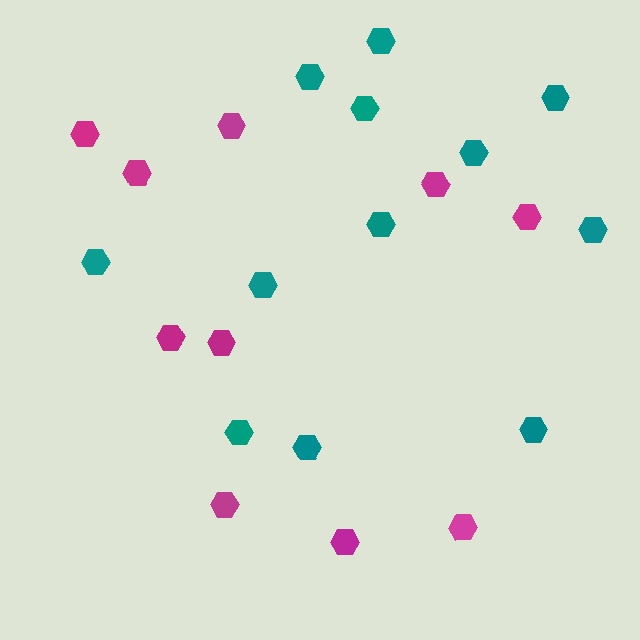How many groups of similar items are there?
There are 2 groups: one group of magenta hexagons (10) and one group of teal hexagons (12).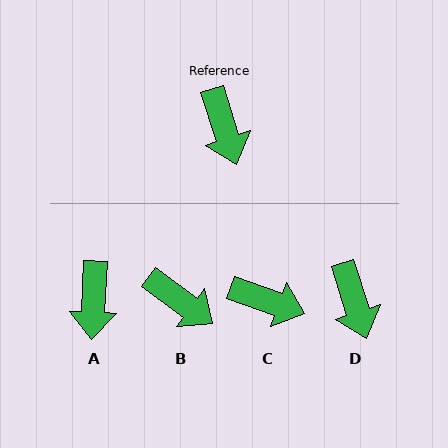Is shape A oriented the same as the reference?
No, it is off by about 21 degrees.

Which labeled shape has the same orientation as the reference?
D.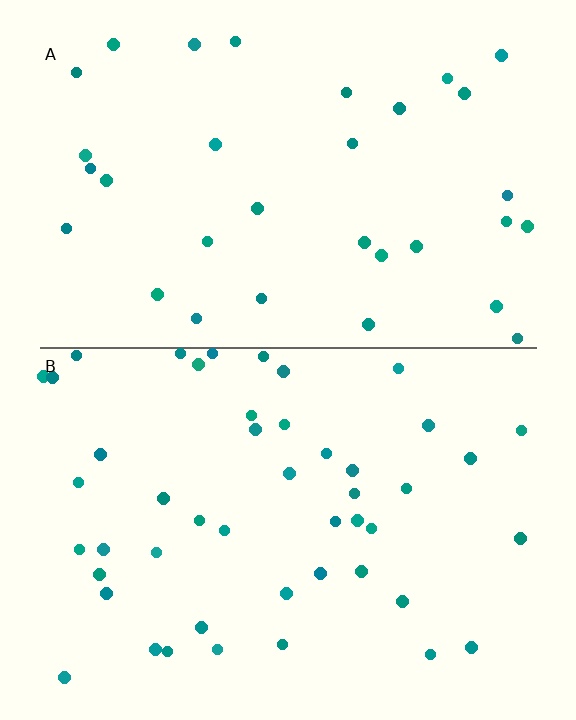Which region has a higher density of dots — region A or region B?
B (the bottom).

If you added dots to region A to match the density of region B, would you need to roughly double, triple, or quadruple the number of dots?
Approximately double.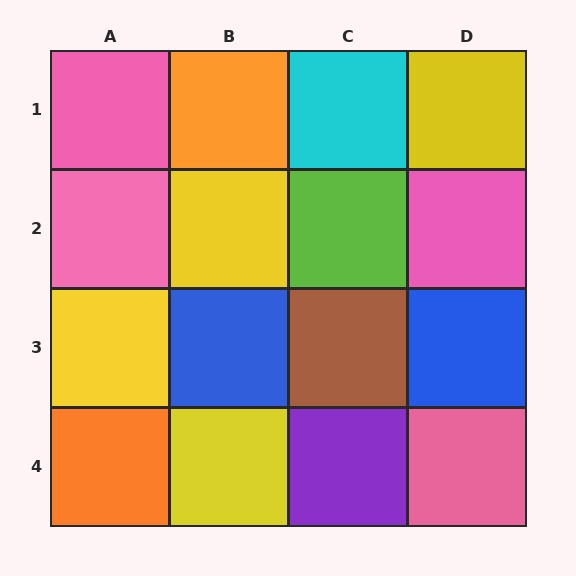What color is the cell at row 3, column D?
Blue.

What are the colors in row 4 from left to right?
Orange, yellow, purple, pink.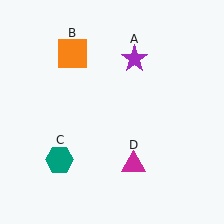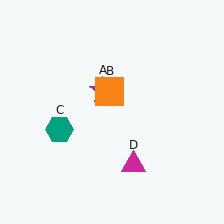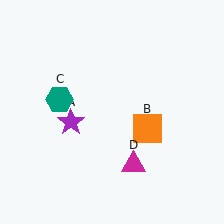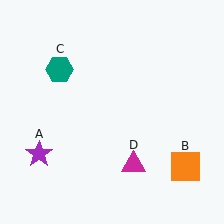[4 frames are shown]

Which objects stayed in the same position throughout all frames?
Magenta triangle (object D) remained stationary.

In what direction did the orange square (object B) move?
The orange square (object B) moved down and to the right.